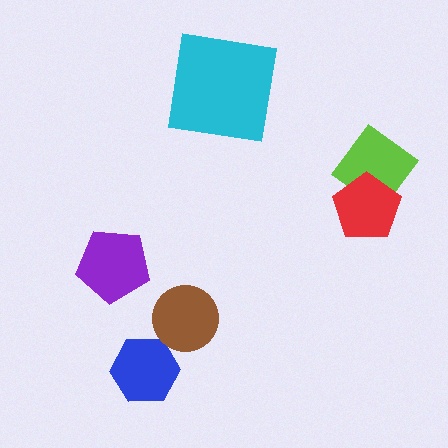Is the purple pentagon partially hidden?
No, no other shape covers it.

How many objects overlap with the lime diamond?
1 object overlaps with the lime diamond.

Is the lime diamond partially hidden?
Yes, it is partially covered by another shape.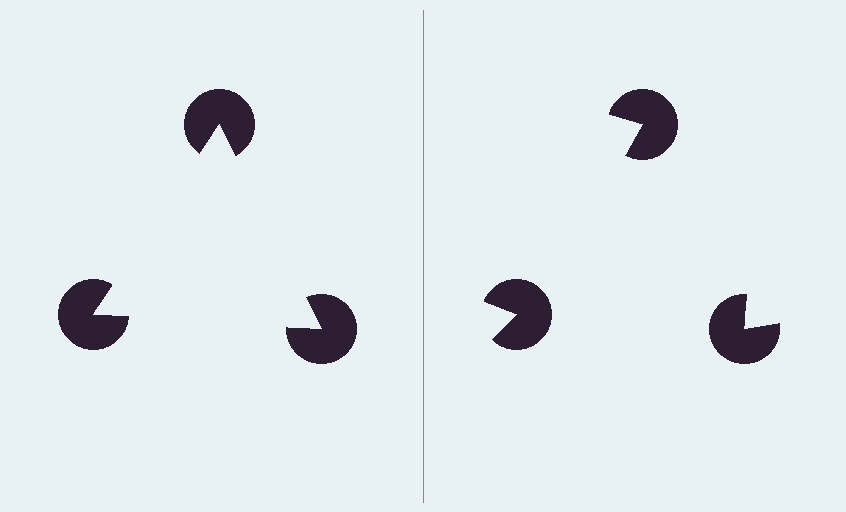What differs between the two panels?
The pac-man discs are positioned identically on both sides; only the wedge orientations differ. On the left they align to a triangle; on the right they are misaligned.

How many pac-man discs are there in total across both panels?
6 — 3 on each side.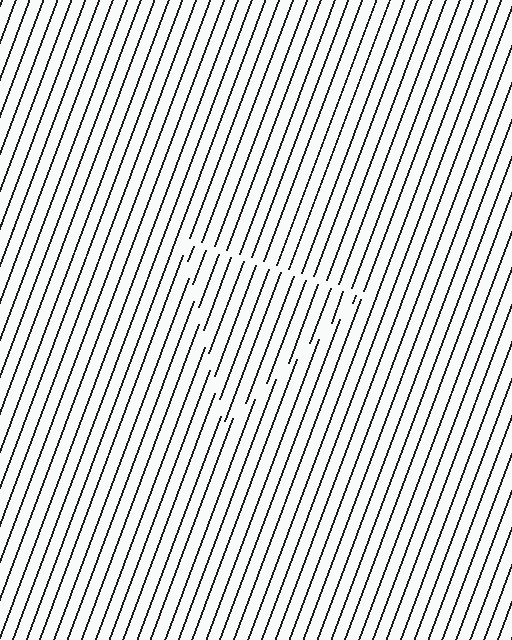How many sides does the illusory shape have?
3 sides — the line-ends trace a triangle.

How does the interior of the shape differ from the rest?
The interior of the shape contains the same grating, shifted by half a period — the contour is defined by the phase discontinuity where line-ends from the inner and outer gratings abut.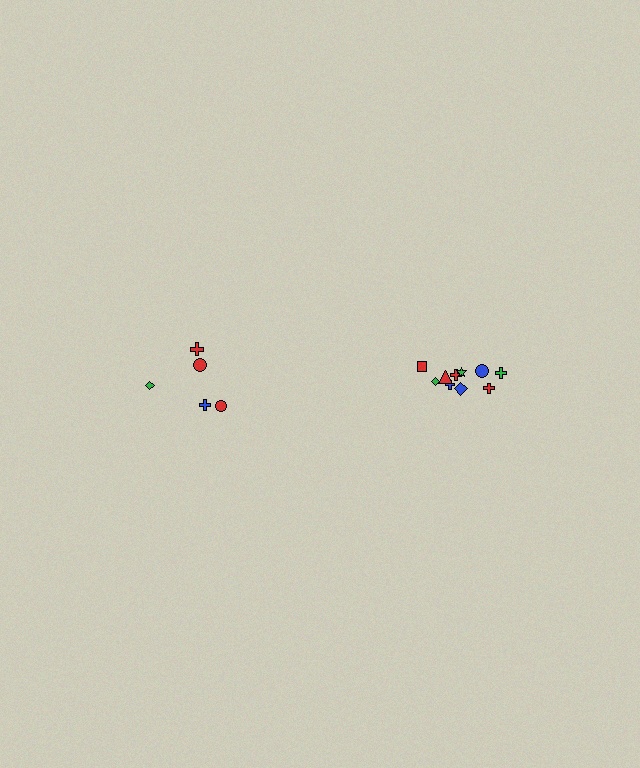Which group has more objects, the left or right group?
The right group.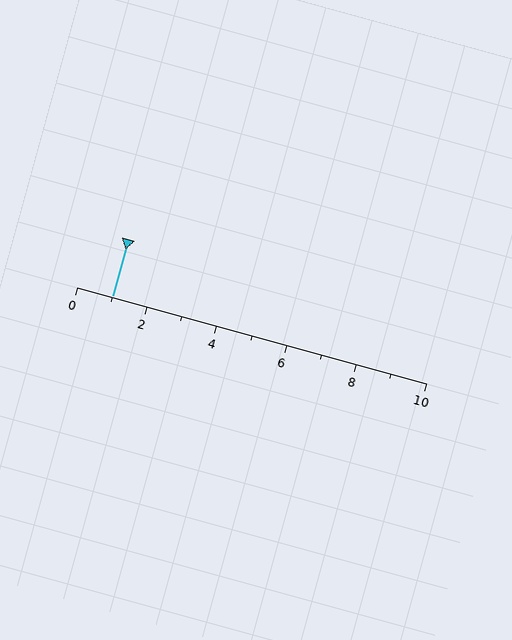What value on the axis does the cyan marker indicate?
The marker indicates approximately 1.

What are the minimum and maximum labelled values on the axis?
The axis runs from 0 to 10.